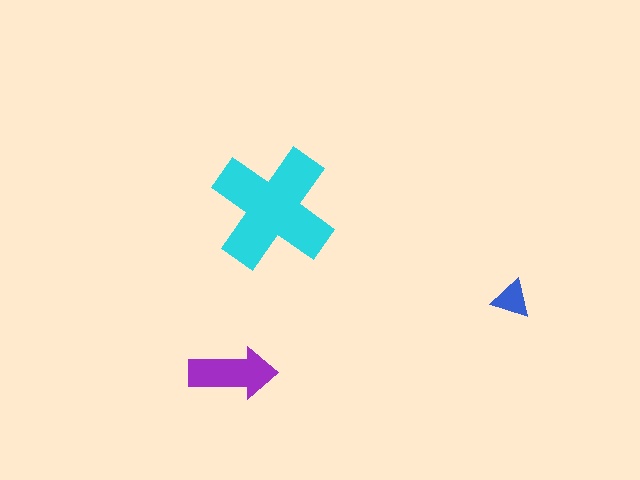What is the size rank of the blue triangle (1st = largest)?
3rd.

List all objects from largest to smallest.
The cyan cross, the purple arrow, the blue triangle.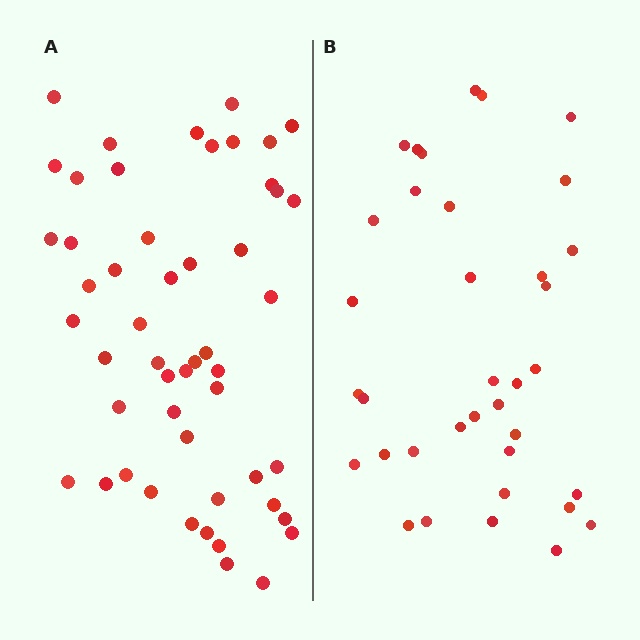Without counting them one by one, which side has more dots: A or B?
Region A (the left region) has more dots.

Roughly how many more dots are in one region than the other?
Region A has approximately 15 more dots than region B.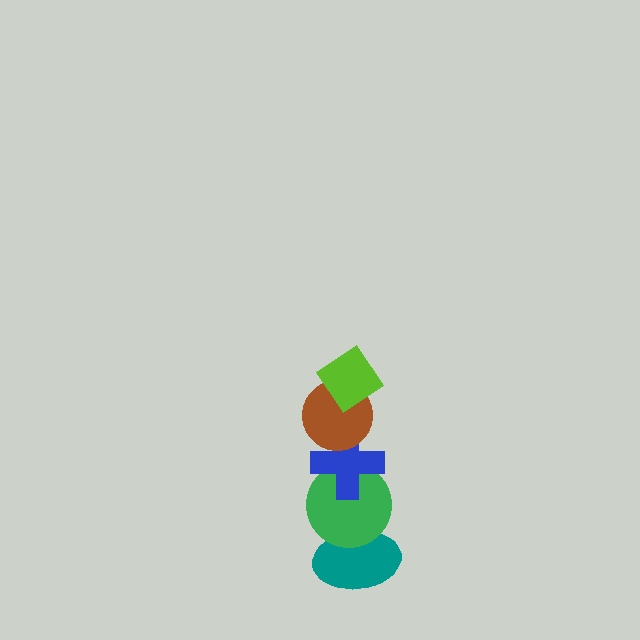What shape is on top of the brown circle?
The lime diamond is on top of the brown circle.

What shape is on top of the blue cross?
The brown circle is on top of the blue cross.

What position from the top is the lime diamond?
The lime diamond is 1st from the top.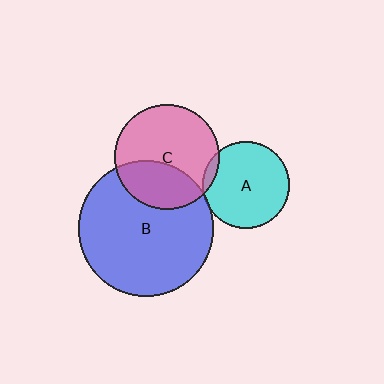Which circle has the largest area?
Circle B (blue).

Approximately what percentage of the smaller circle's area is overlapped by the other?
Approximately 35%.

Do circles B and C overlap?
Yes.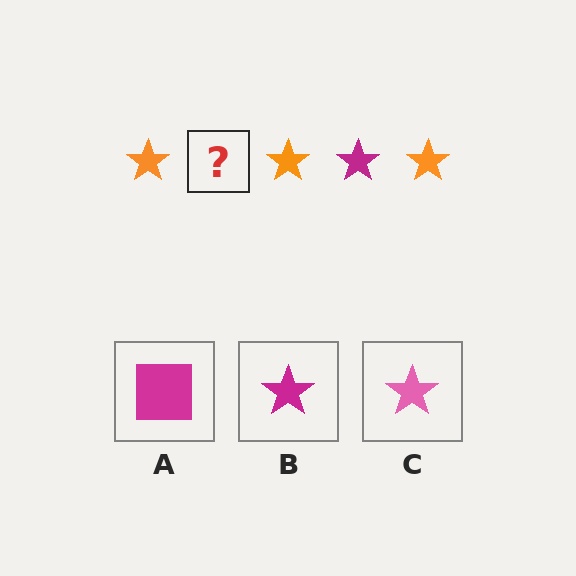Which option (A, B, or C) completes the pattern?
B.